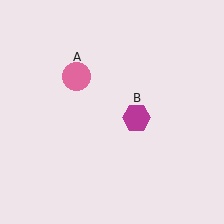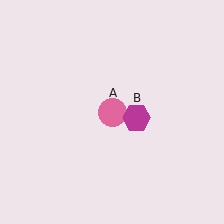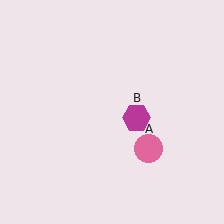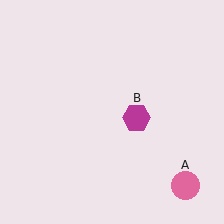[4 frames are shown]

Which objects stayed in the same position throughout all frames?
Magenta hexagon (object B) remained stationary.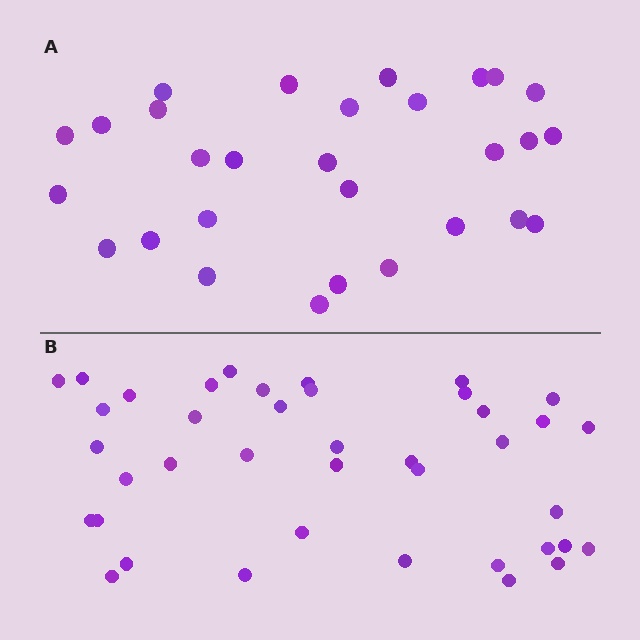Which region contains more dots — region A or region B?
Region B (the bottom region) has more dots.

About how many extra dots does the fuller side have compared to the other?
Region B has roughly 12 or so more dots than region A.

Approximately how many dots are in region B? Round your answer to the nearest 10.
About 40 dots.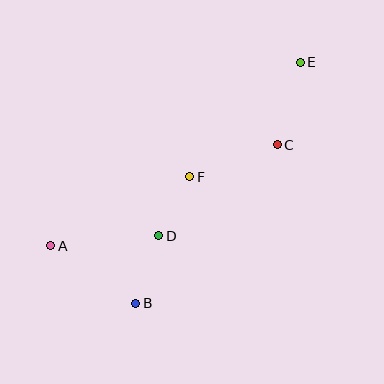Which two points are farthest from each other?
Points A and E are farthest from each other.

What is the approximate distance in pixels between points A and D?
The distance between A and D is approximately 109 pixels.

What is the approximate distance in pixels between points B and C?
The distance between B and C is approximately 212 pixels.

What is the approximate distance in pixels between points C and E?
The distance between C and E is approximately 86 pixels.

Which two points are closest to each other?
Points D and F are closest to each other.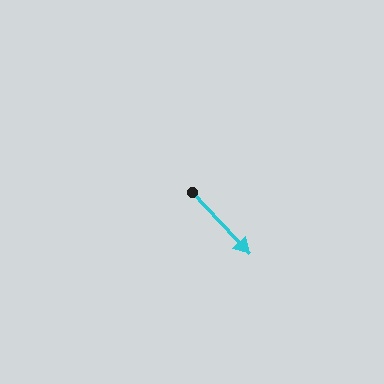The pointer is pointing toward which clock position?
Roughly 5 o'clock.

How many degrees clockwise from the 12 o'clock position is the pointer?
Approximately 137 degrees.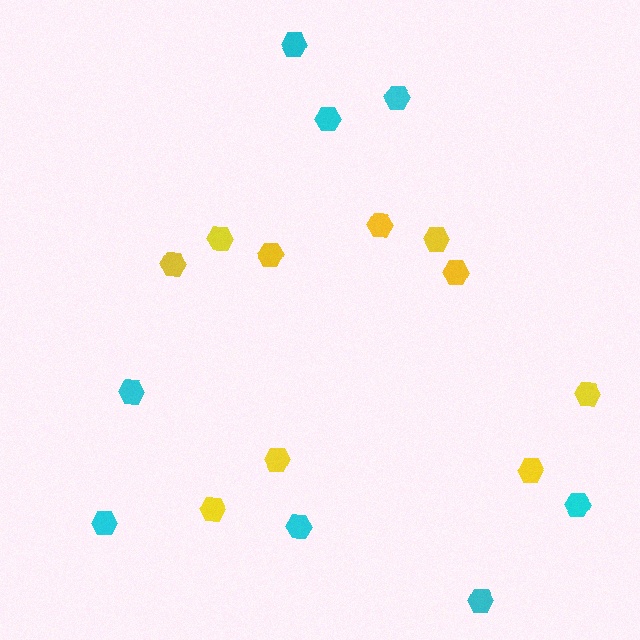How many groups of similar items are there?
There are 2 groups: one group of yellow hexagons (10) and one group of cyan hexagons (8).